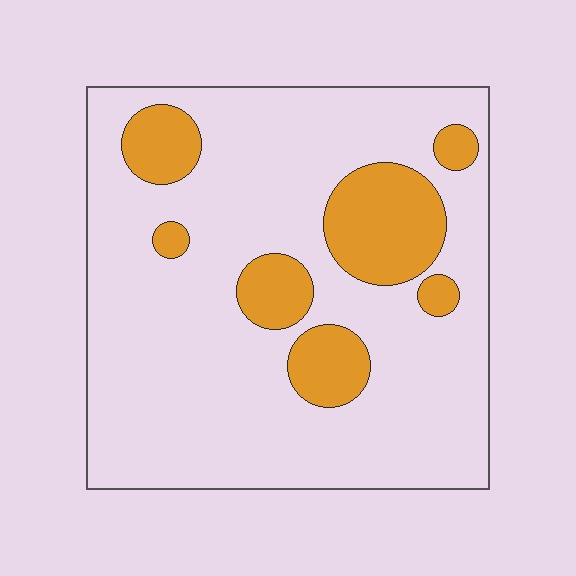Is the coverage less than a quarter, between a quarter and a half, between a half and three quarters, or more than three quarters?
Less than a quarter.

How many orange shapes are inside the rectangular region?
7.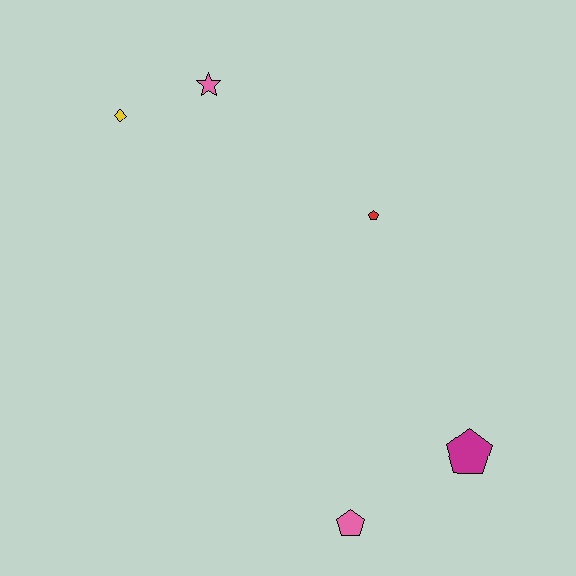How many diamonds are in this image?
There is 1 diamond.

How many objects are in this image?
There are 5 objects.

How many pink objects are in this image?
There are 2 pink objects.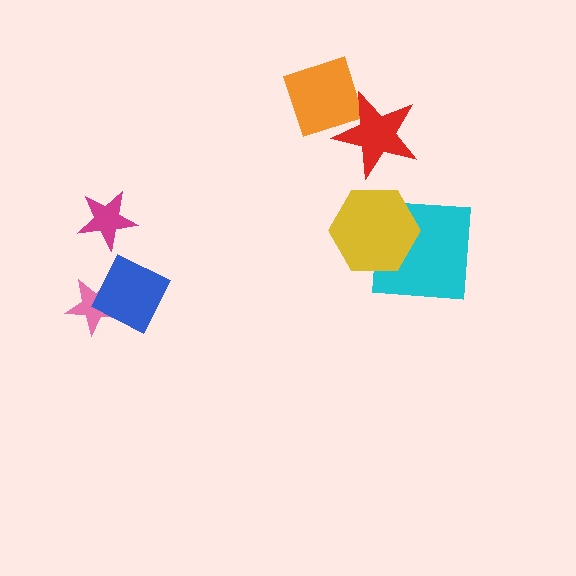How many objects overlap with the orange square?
1 object overlaps with the orange square.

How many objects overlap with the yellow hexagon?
1 object overlaps with the yellow hexagon.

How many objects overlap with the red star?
1 object overlaps with the red star.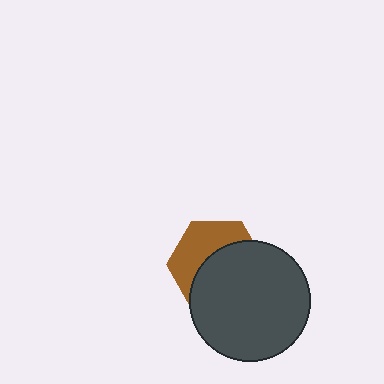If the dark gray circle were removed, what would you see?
You would see the complete brown hexagon.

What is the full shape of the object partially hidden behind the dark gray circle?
The partially hidden object is a brown hexagon.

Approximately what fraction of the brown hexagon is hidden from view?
Roughly 58% of the brown hexagon is hidden behind the dark gray circle.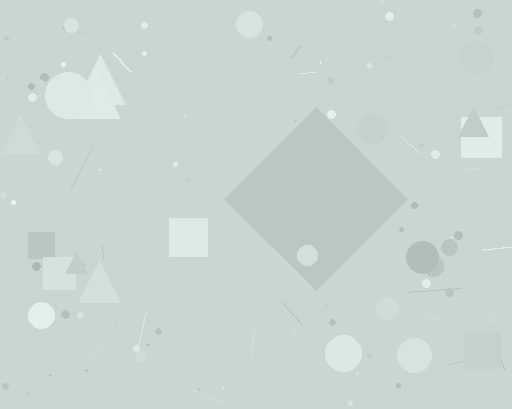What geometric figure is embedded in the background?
A diamond is embedded in the background.